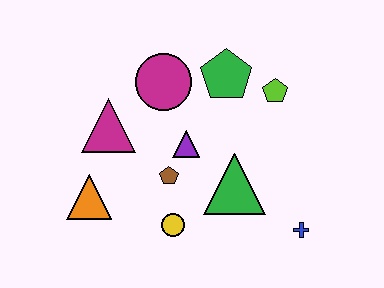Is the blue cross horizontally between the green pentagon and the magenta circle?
No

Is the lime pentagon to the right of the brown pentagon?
Yes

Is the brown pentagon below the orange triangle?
No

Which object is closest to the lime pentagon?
The green pentagon is closest to the lime pentagon.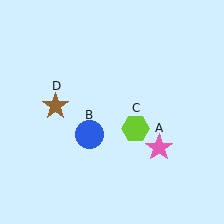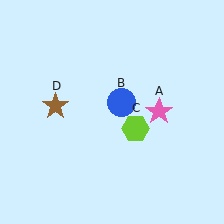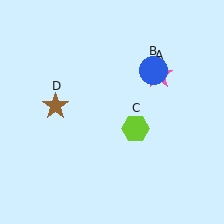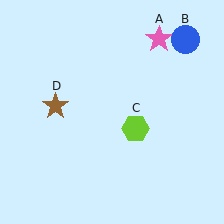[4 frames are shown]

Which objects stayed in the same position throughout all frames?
Lime hexagon (object C) and brown star (object D) remained stationary.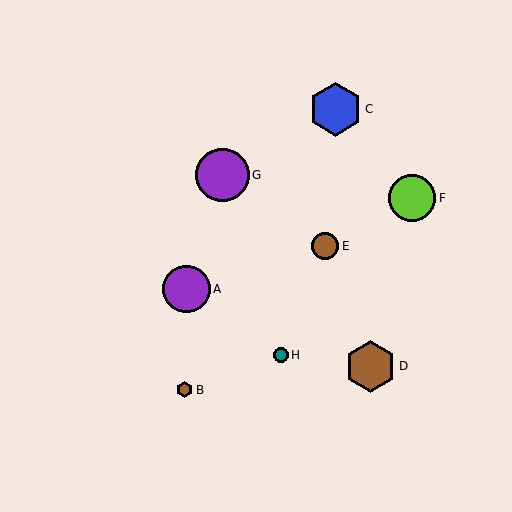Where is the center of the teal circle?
The center of the teal circle is at (281, 355).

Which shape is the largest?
The blue hexagon (labeled C) is the largest.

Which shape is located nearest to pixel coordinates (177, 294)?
The purple circle (labeled A) at (187, 289) is nearest to that location.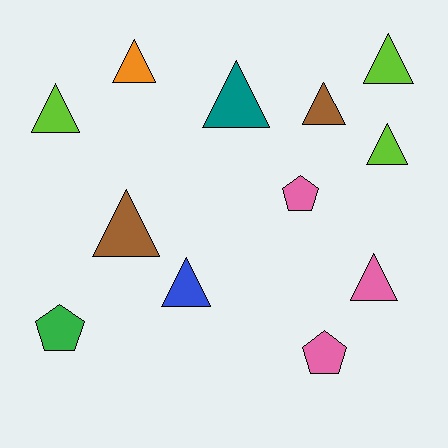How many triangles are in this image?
There are 9 triangles.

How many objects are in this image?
There are 12 objects.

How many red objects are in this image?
There are no red objects.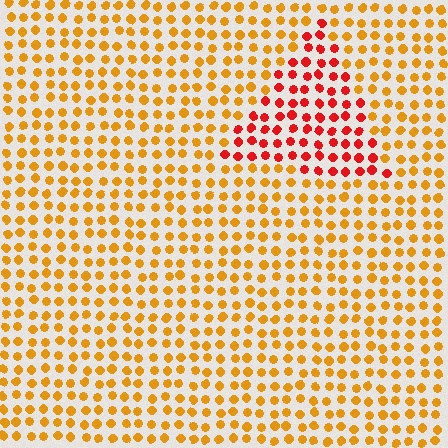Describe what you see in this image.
The image is filled with small orange elements in a uniform arrangement. A triangle-shaped region is visible where the elements are tinted to a slightly different hue, forming a subtle color boundary.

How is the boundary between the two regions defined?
The boundary is defined purely by a slight shift in hue (about 40 degrees). Spacing, size, and orientation are identical on both sides.